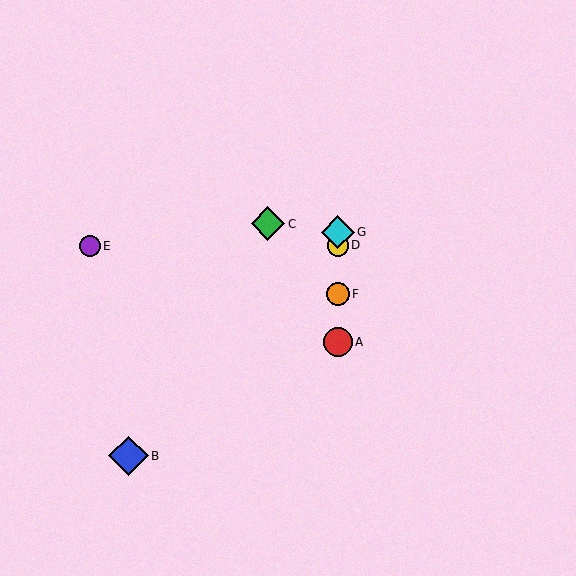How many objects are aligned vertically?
4 objects (A, D, F, G) are aligned vertically.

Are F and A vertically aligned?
Yes, both are at x≈338.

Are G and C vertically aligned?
No, G is at x≈338 and C is at x≈268.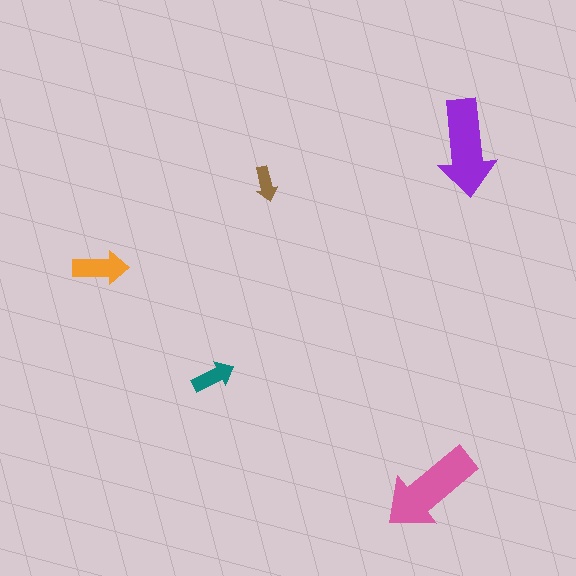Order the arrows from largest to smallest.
the pink one, the purple one, the orange one, the teal one, the brown one.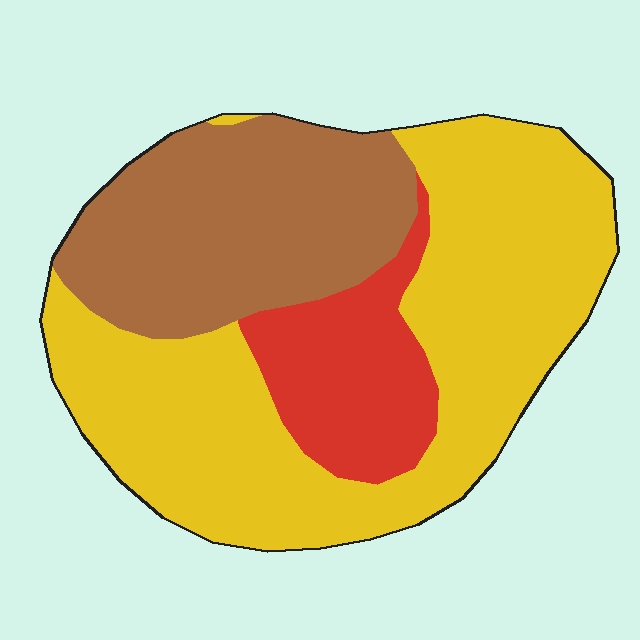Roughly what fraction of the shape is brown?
Brown covers roughly 30% of the shape.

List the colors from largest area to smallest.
From largest to smallest: yellow, brown, red.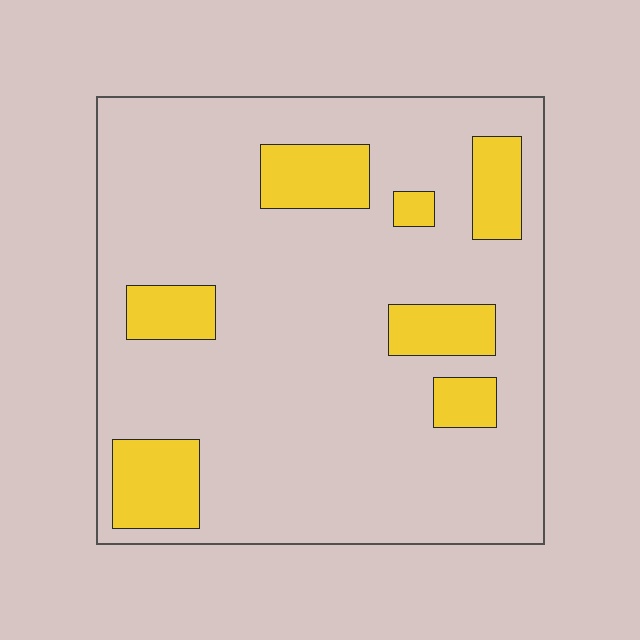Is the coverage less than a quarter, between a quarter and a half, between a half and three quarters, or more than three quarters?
Less than a quarter.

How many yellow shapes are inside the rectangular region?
7.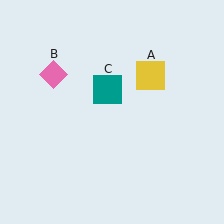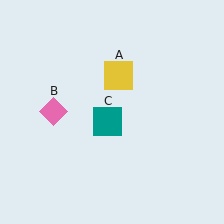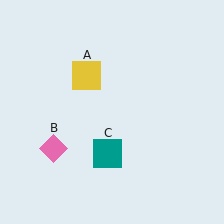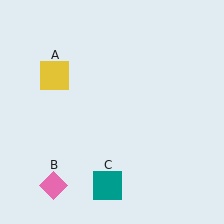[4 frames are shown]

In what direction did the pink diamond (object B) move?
The pink diamond (object B) moved down.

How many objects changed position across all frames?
3 objects changed position: yellow square (object A), pink diamond (object B), teal square (object C).